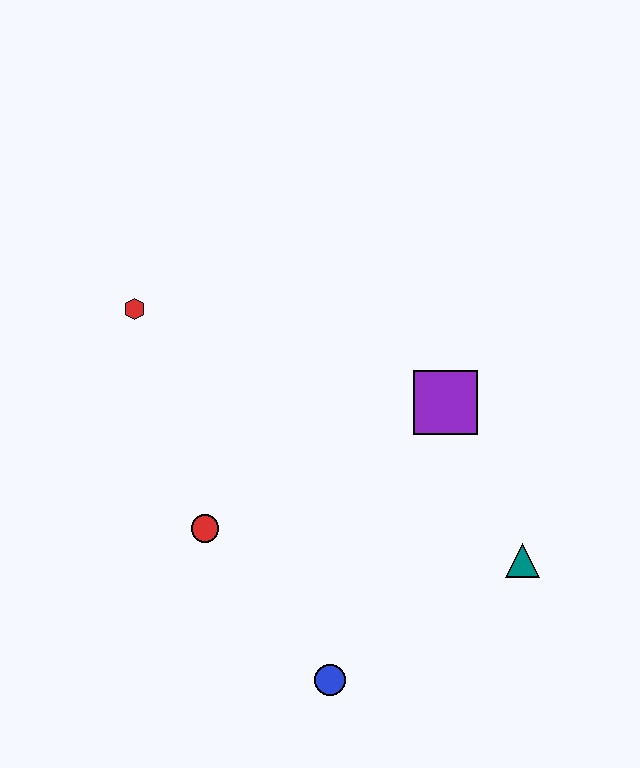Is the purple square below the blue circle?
No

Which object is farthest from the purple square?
The red hexagon is farthest from the purple square.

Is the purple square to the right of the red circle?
Yes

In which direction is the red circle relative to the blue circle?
The red circle is above the blue circle.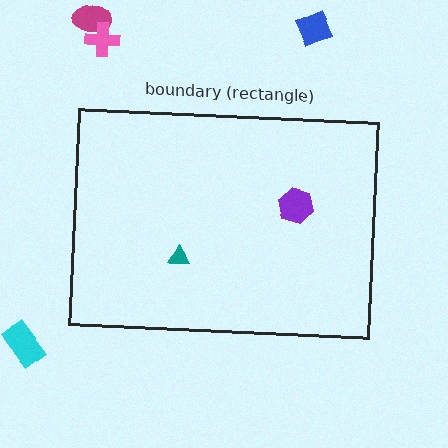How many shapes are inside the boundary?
2 inside, 4 outside.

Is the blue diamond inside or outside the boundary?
Outside.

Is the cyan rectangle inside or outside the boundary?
Outside.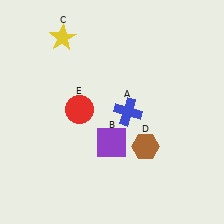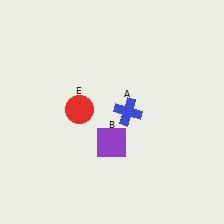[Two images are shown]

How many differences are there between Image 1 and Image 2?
There are 2 differences between the two images.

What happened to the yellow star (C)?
The yellow star (C) was removed in Image 2. It was in the top-left area of Image 1.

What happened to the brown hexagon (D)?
The brown hexagon (D) was removed in Image 2. It was in the bottom-right area of Image 1.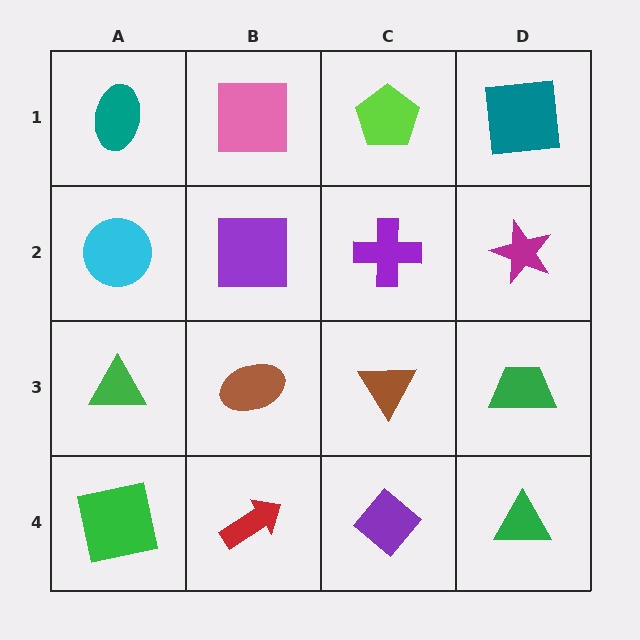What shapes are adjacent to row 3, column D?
A magenta star (row 2, column D), a green triangle (row 4, column D), a brown triangle (row 3, column C).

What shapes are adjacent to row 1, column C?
A purple cross (row 2, column C), a pink square (row 1, column B), a teal square (row 1, column D).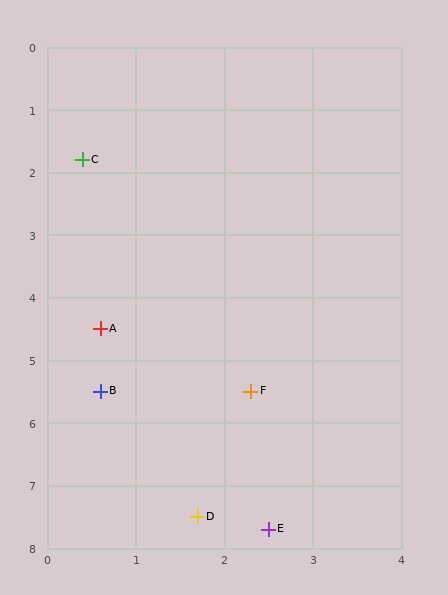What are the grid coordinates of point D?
Point D is at approximately (1.7, 7.5).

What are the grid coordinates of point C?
Point C is at approximately (0.4, 1.8).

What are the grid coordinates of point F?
Point F is at approximately (2.3, 5.5).